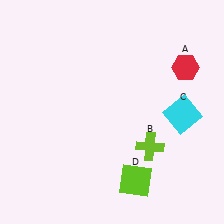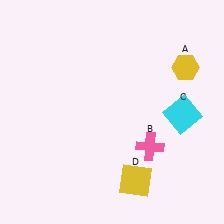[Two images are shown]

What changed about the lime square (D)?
In Image 1, D is lime. In Image 2, it changed to yellow.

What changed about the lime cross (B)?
In Image 1, B is lime. In Image 2, it changed to pink.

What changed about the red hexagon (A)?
In Image 1, A is red. In Image 2, it changed to yellow.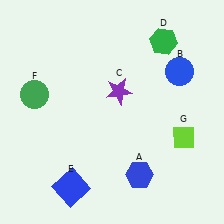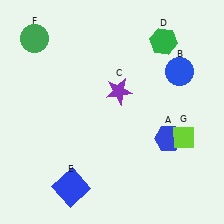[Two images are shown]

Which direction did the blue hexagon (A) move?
The blue hexagon (A) moved up.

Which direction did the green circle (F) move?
The green circle (F) moved up.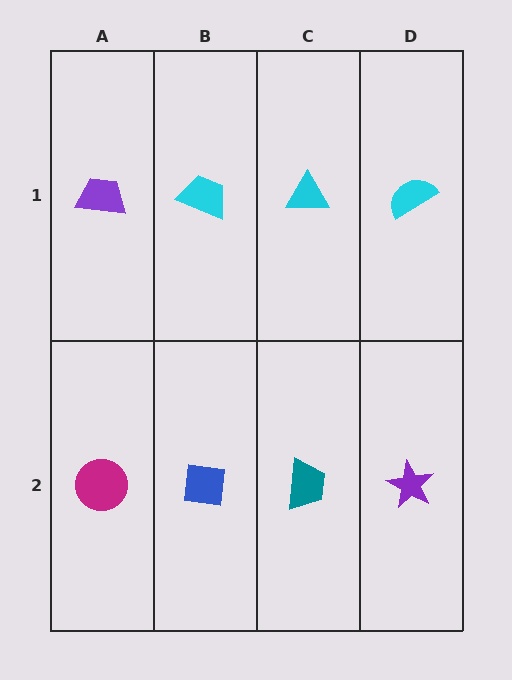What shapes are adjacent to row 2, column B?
A cyan trapezoid (row 1, column B), a magenta circle (row 2, column A), a teal trapezoid (row 2, column C).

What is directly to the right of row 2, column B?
A teal trapezoid.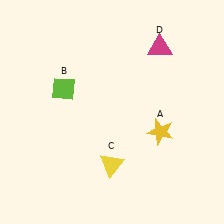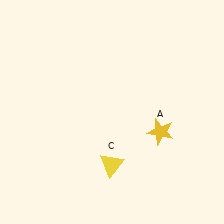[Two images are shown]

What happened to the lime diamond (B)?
The lime diamond (B) was removed in Image 2. It was in the top-left area of Image 1.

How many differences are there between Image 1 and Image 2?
There are 2 differences between the two images.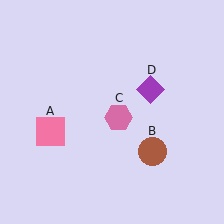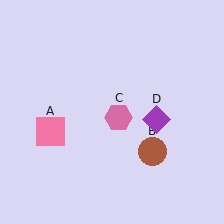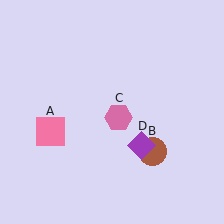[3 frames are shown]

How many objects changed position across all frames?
1 object changed position: purple diamond (object D).